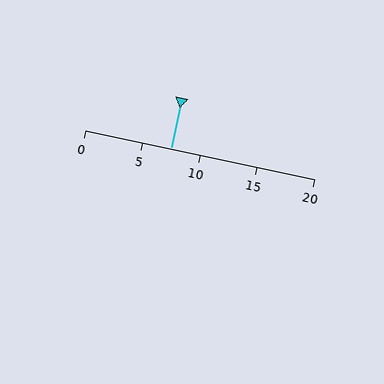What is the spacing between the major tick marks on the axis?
The major ticks are spaced 5 apart.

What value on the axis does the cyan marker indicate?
The marker indicates approximately 7.5.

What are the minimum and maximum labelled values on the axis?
The axis runs from 0 to 20.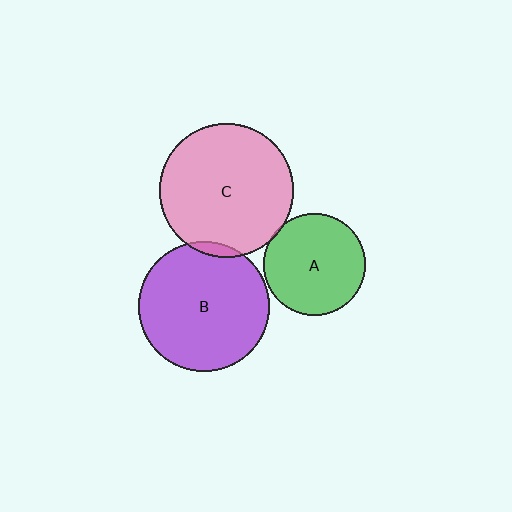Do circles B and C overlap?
Yes.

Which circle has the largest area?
Circle C (pink).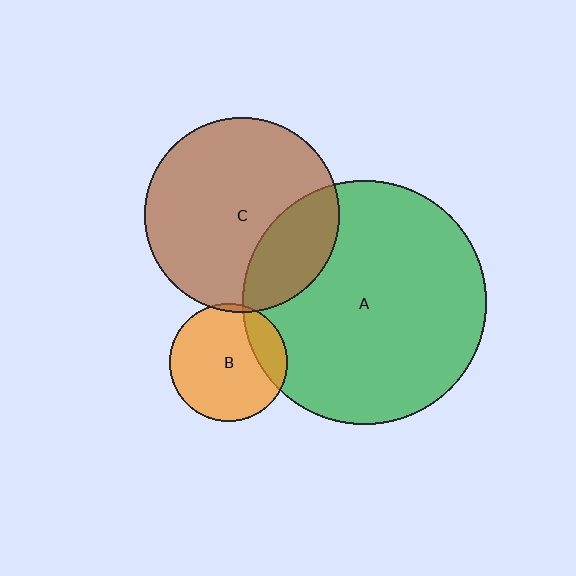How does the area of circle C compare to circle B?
Approximately 2.7 times.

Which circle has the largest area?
Circle A (green).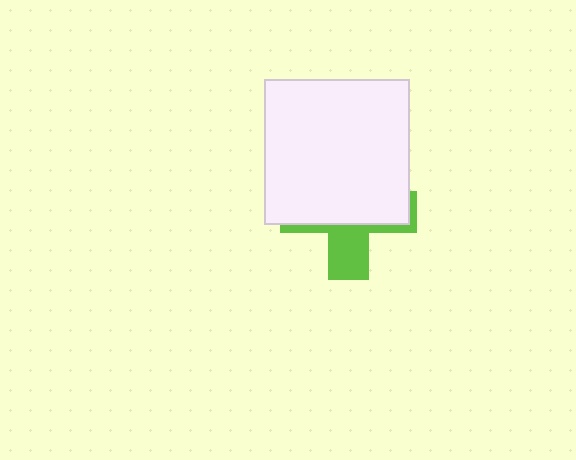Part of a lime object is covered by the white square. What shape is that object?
It is a cross.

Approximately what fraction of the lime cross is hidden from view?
Roughly 66% of the lime cross is hidden behind the white square.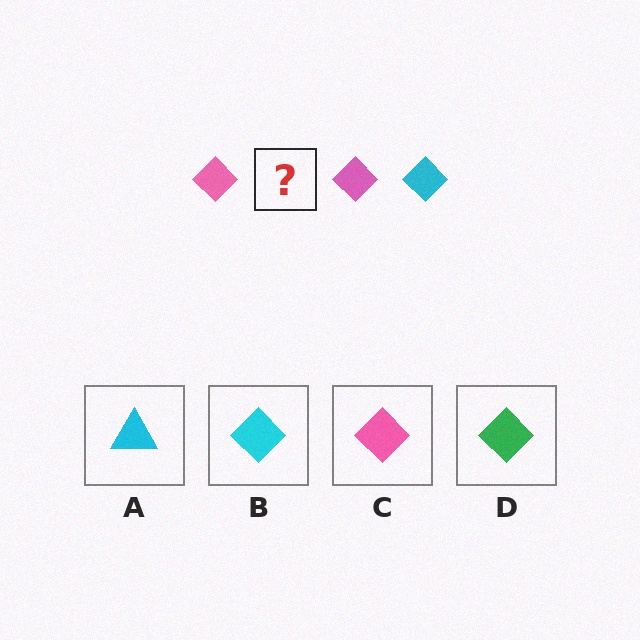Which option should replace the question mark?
Option B.